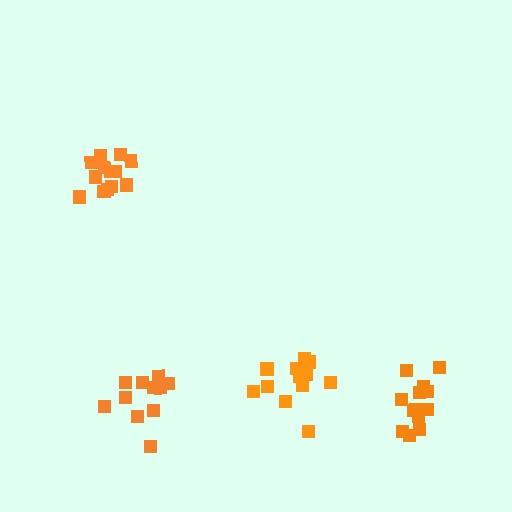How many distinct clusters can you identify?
There are 4 distinct clusters.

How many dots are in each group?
Group 1: 12 dots, Group 2: 11 dots, Group 3: 13 dots, Group 4: 13 dots (49 total).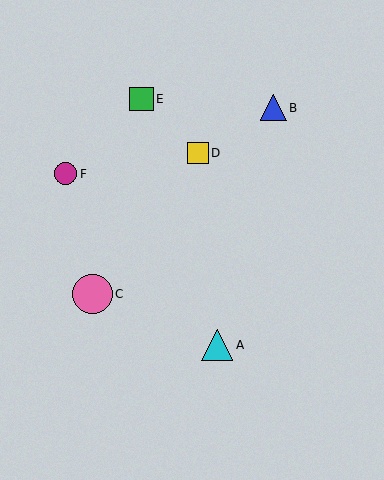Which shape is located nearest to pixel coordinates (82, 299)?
The pink circle (labeled C) at (93, 294) is nearest to that location.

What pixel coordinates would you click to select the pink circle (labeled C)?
Click at (93, 294) to select the pink circle C.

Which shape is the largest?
The pink circle (labeled C) is the largest.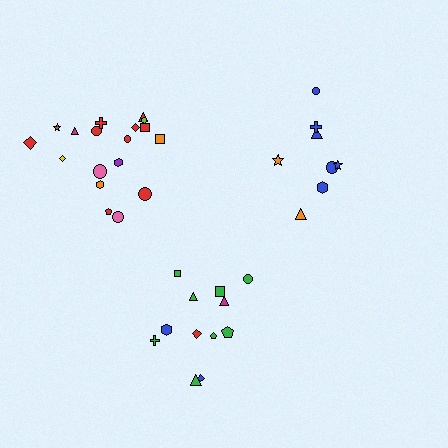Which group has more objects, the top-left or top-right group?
The top-left group.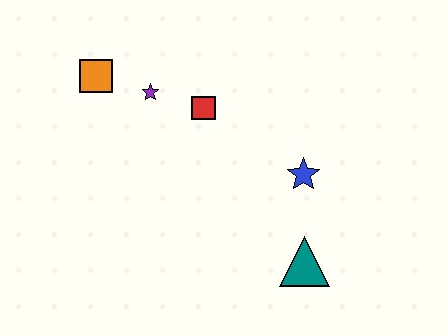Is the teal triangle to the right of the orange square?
Yes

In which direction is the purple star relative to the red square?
The purple star is to the left of the red square.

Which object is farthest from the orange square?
The teal triangle is farthest from the orange square.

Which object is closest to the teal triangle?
The blue star is closest to the teal triangle.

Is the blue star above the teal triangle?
Yes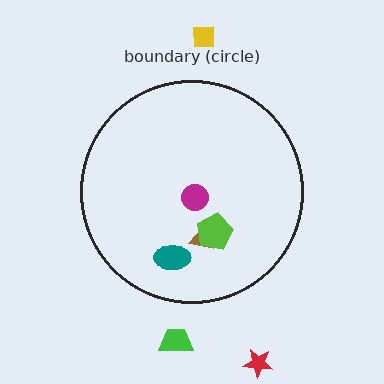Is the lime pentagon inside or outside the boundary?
Inside.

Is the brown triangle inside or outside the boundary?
Inside.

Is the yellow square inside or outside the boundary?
Outside.